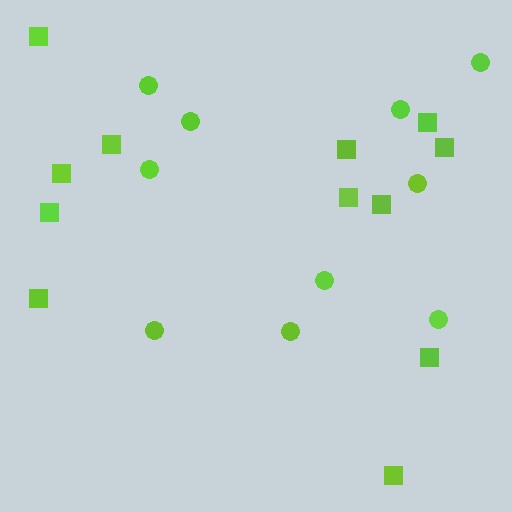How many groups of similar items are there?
There are 2 groups: one group of circles (10) and one group of squares (12).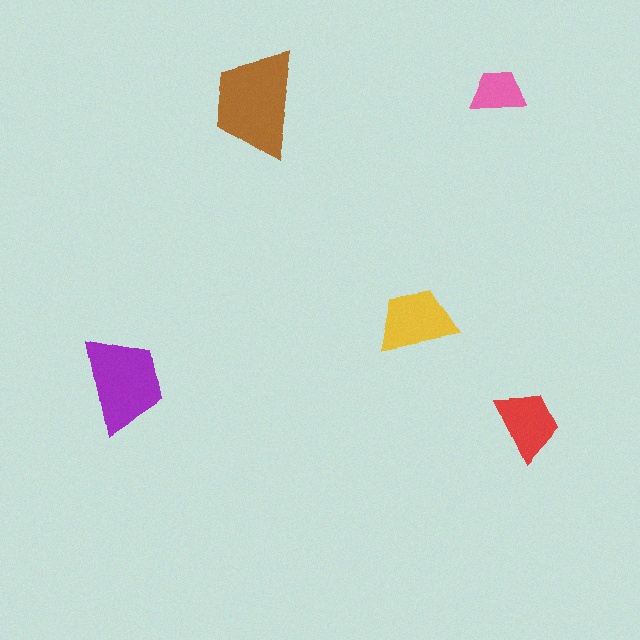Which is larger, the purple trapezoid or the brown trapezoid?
The brown one.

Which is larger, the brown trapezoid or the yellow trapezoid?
The brown one.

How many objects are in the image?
There are 5 objects in the image.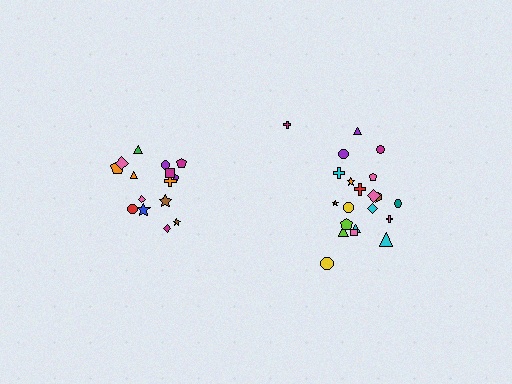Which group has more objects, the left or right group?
The right group.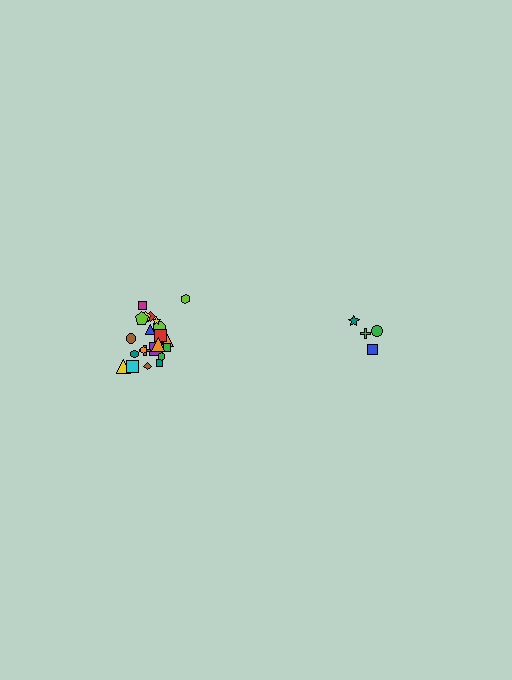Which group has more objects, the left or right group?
The left group.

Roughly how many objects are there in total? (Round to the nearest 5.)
Roughly 25 objects in total.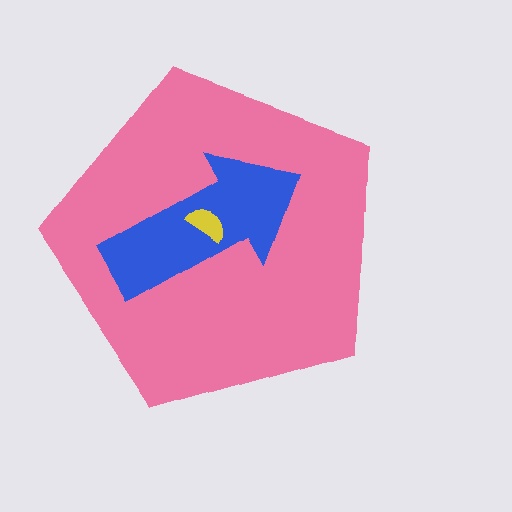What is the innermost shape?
The yellow semicircle.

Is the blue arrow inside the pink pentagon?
Yes.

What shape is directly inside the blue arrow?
The yellow semicircle.